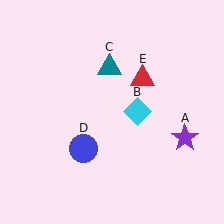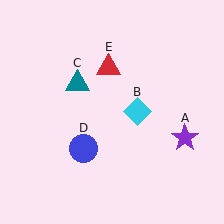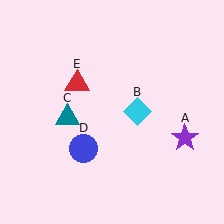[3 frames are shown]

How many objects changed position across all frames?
2 objects changed position: teal triangle (object C), red triangle (object E).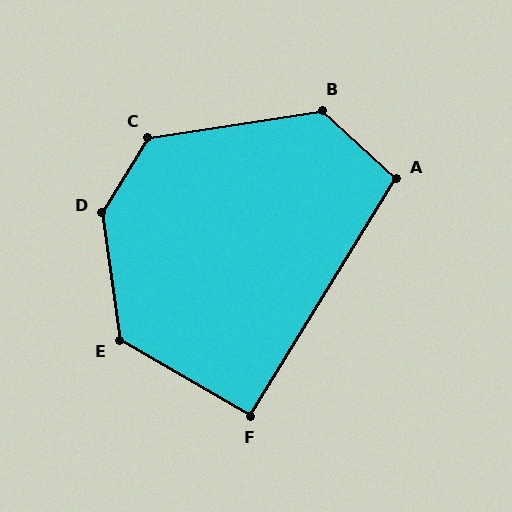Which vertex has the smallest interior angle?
F, at approximately 92 degrees.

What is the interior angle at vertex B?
Approximately 128 degrees (obtuse).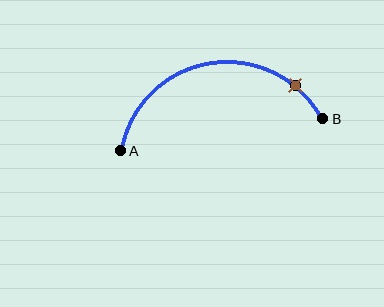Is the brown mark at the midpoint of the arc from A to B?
No. The brown mark lies on the arc but is closer to endpoint B. The arc midpoint would be at the point on the curve equidistant along the arc from both A and B.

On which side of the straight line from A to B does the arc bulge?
The arc bulges above the straight line connecting A and B.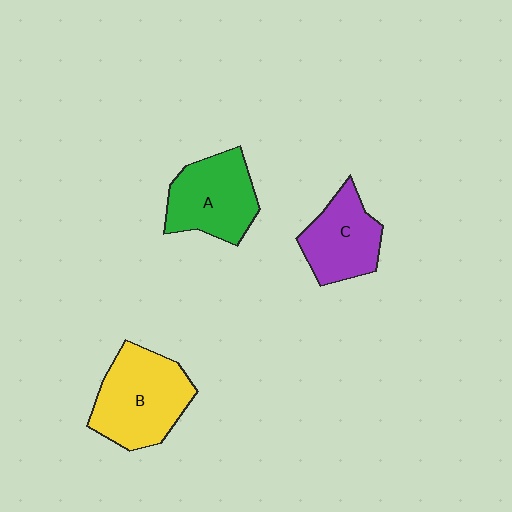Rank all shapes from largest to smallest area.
From largest to smallest: B (yellow), A (green), C (purple).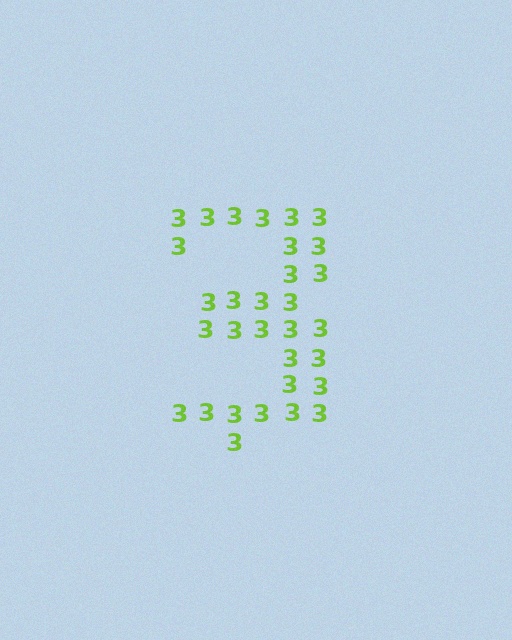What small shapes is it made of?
It is made of small digit 3's.